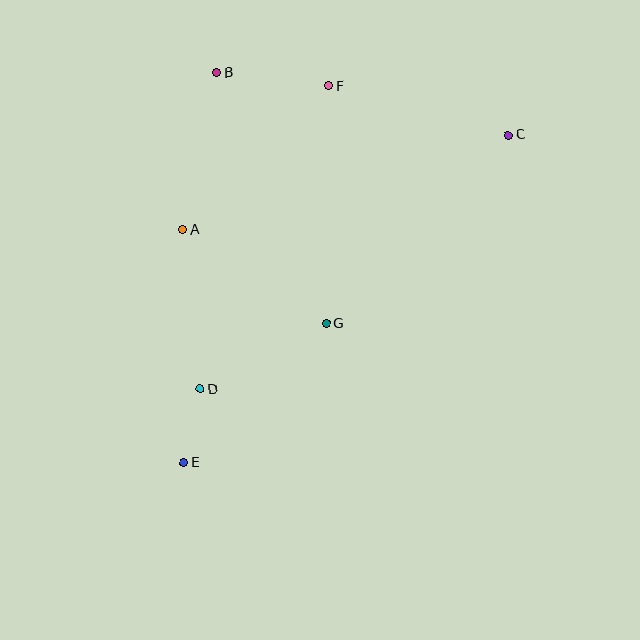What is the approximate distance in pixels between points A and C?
The distance between A and C is approximately 339 pixels.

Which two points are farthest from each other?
Points C and E are farthest from each other.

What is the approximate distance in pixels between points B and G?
The distance between B and G is approximately 274 pixels.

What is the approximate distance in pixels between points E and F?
The distance between E and F is approximately 403 pixels.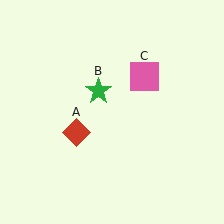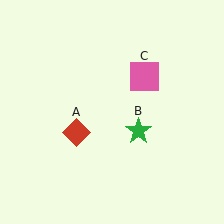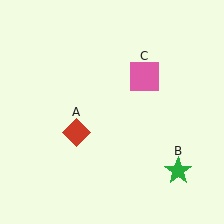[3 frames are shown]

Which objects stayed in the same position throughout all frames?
Red diamond (object A) and pink square (object C) remained stationary.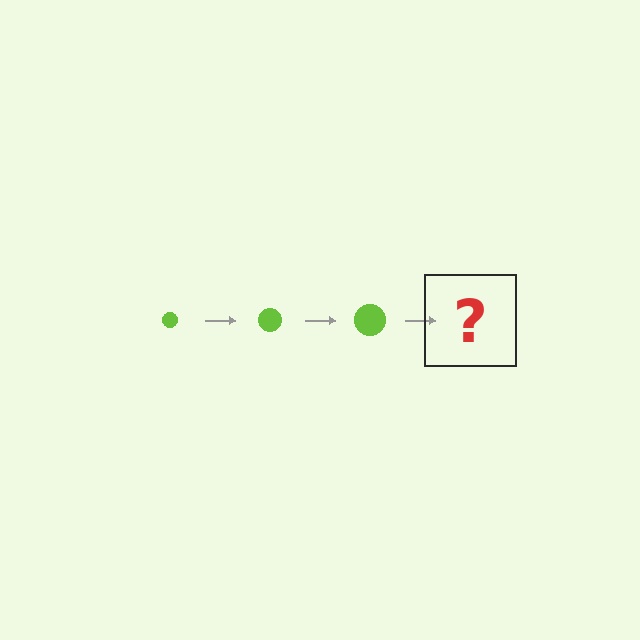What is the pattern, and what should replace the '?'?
The pattern is that the circle gets progressively larger each step. The '?' should be a lime circle, larger than the previous one.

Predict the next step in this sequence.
The next step is a lime circle, larger than the previous one.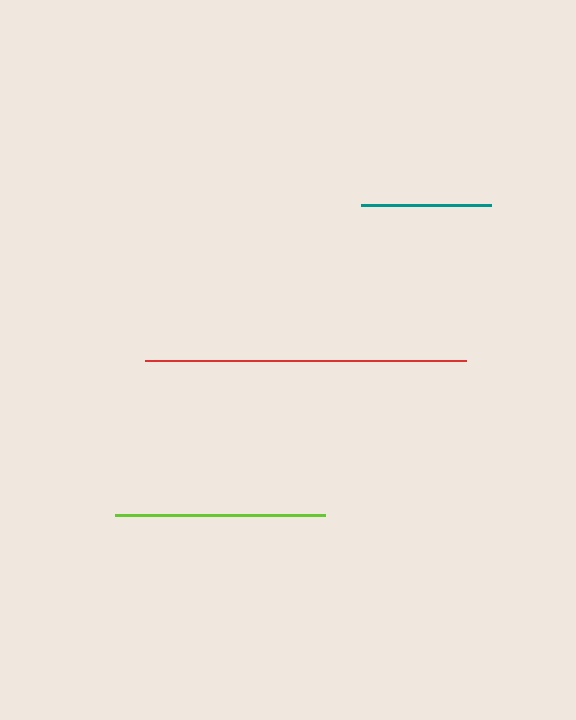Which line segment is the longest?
The red line is the longest at approximately 321 pixels.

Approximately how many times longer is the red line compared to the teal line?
The red line is approximately 2.5 times the length of the teal line.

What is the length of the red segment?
The red segment is approximately 321 pixels long.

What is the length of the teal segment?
The teal segment is approximately 130 pixels long.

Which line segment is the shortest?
The teal line is the shortest at approximately 130 pixels.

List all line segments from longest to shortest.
From longest to shortest: red, lime, teal.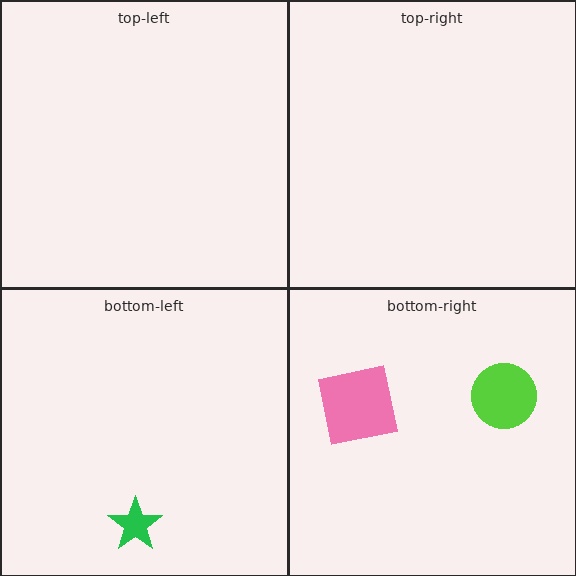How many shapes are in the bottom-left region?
1.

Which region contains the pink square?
The bottom-right region.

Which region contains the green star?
The bottom-left region.